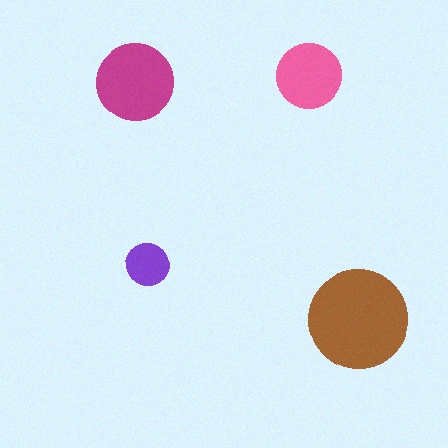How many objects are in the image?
There are 4 objects in the image.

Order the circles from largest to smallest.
the brown one, the magenta one, the pink one, the purple one.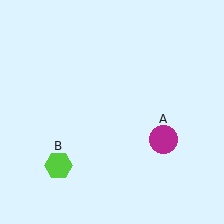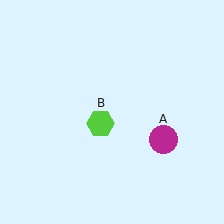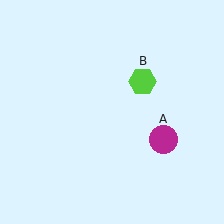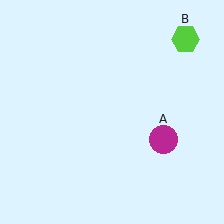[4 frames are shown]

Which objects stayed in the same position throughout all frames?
Magenta circle (object A) remained stationary.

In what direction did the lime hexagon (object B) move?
The lime hexagon (object B) moved up and to the right.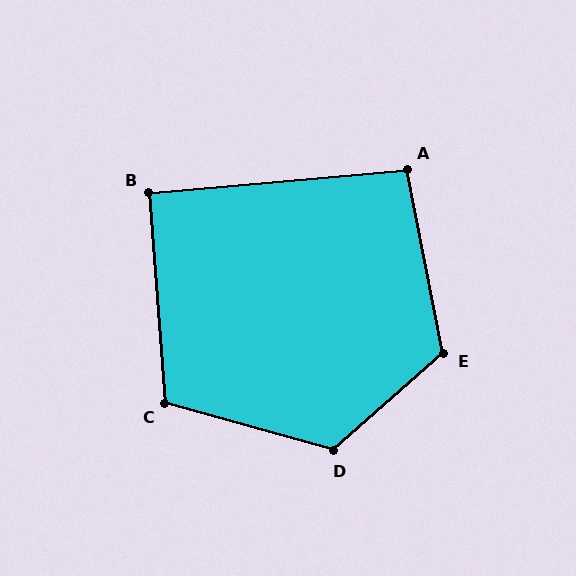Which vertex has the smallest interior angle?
B, at approximately 91 degrees.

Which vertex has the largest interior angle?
D, at approximately 123 degrees.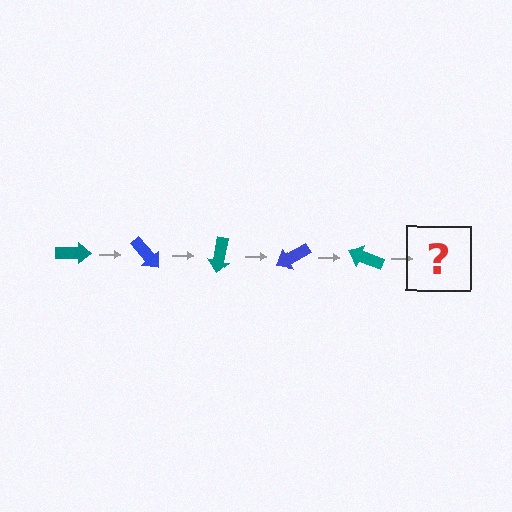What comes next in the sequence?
The next element should be a blue arrow, rotated 250 degrees from the start.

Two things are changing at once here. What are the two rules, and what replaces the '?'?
The two rules are that it rotates 50 degrees each step and the color cycles through teal and blue. The '?' should be a blue arrow, rotated 250 degrees from the start.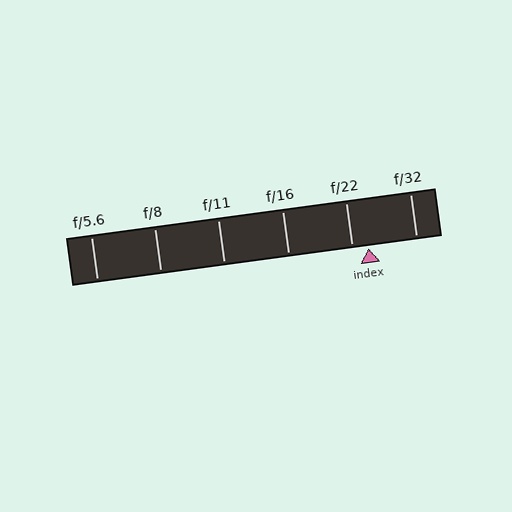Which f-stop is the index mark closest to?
The index mark is closest to f/22.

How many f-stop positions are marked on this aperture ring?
There are 6 f-stop positions marked.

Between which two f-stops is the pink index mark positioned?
The index mark is between f/22 and f/32.